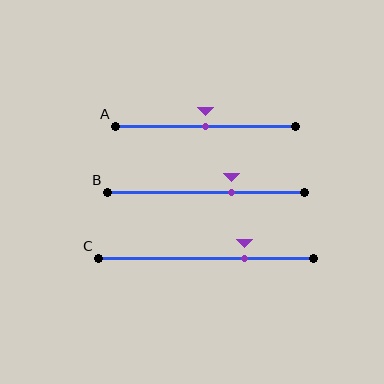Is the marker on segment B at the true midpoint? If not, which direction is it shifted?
No, the marker on segment B is shifted to the right by about 13% of the segment length.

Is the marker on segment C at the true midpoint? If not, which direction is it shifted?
No, the marker on segment C is shifted to the right by about 18% of the segment length.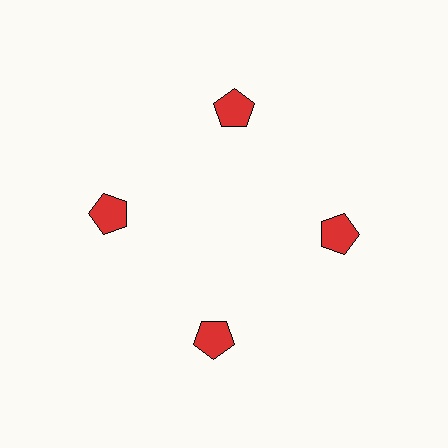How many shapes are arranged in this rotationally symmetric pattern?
There are 4 shapes, arranged in 4 groups of 1.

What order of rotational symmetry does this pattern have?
This pattern has 4-fold rotational symmetry.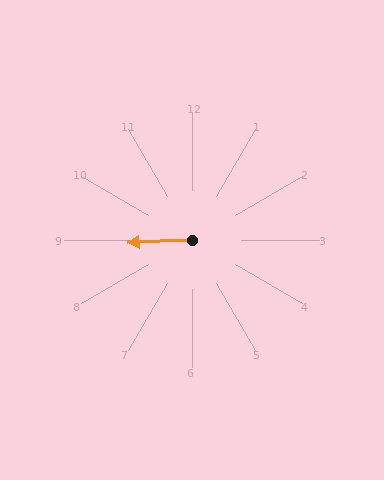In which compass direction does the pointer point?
West.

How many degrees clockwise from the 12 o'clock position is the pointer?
Approximately 268 degrees.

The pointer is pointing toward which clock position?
Roughly 9 o'clock.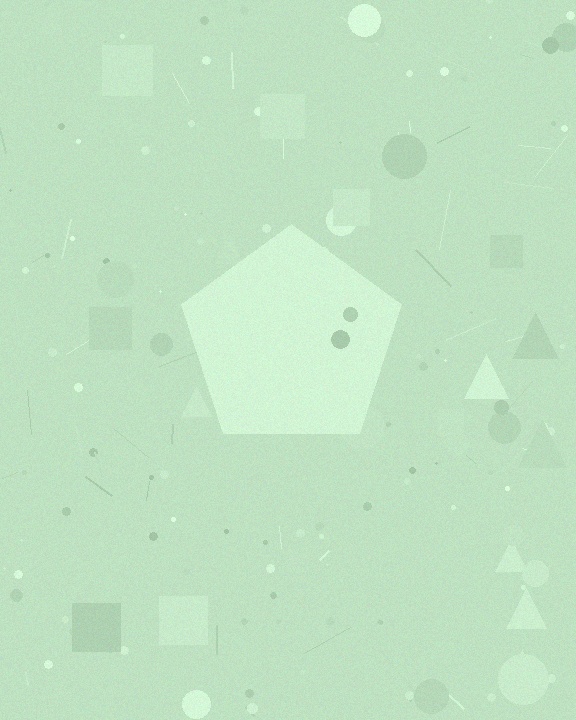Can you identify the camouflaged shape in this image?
The camouflaged shape is a pentagon.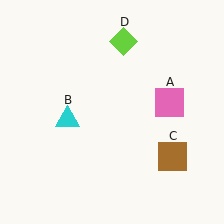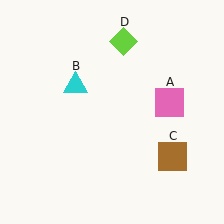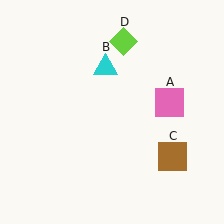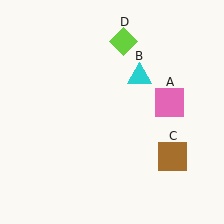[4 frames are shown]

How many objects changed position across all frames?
1 object changed position: cyan triangle (object B).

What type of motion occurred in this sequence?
The cyan triangle (object B) rotated clockwise around the center of the scene.